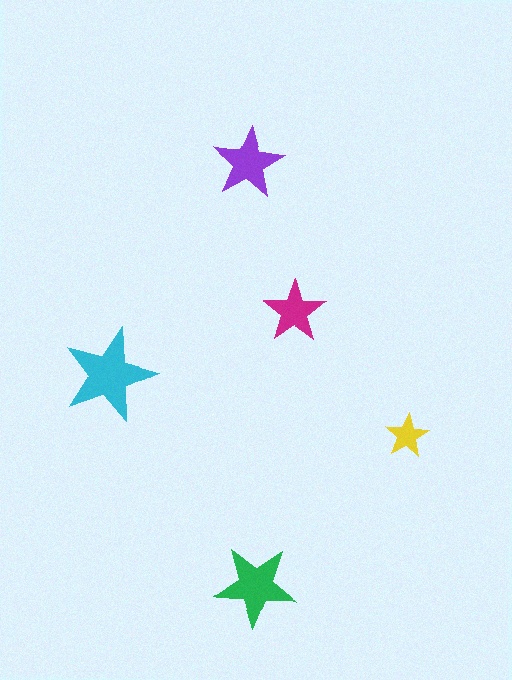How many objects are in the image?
There are 5 objects in the image.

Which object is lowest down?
The green star is bottommost.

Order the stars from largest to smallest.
the cyan one, the green one, the purple one, the magenta one, the yellow one.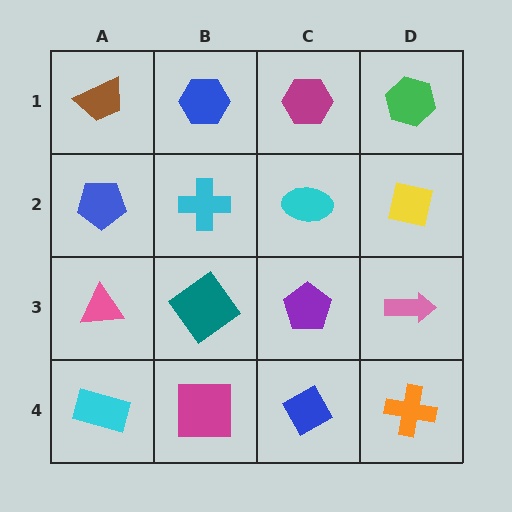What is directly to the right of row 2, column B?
A cyan ellipse.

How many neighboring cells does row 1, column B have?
3.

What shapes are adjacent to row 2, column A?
A brown trapezoid (row 1, column A), a pink triangle (row 3, column A), a cyan cross (row 2, column B).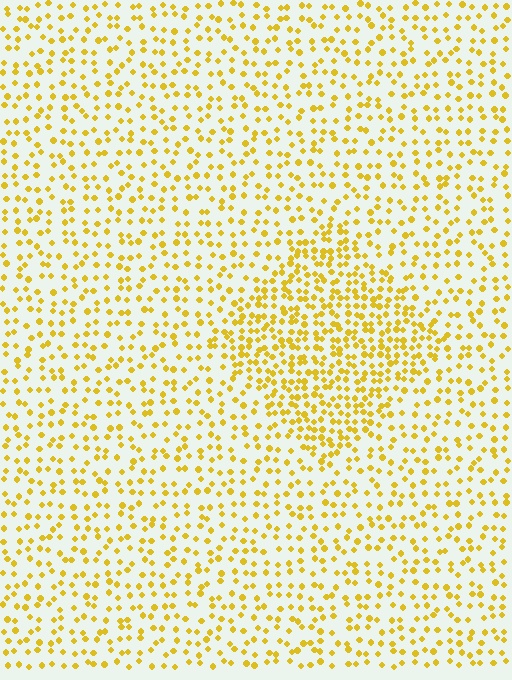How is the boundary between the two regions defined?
The boundary is defined by a change in element density (approximately 1.9x ratio). All elements are the same color, size, and shape.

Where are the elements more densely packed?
The elements are more densely packed inside the diamond boundary.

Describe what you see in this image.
The image contains small yellow elements arranged at two different densities. A diamond-shaped region is visible where the elements are more densely packed than the surrounding area.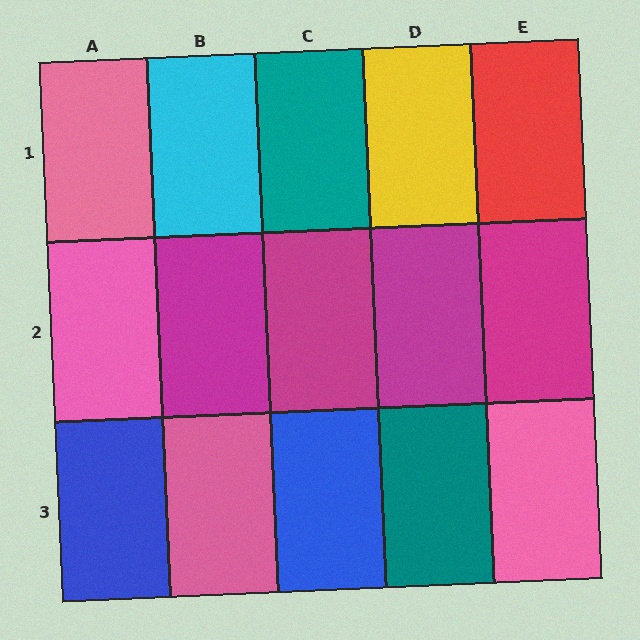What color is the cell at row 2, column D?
Magenta.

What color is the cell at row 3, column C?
Blue.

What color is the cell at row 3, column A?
Blue.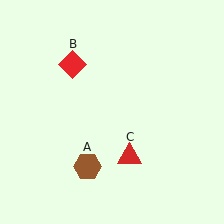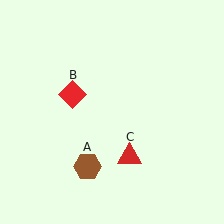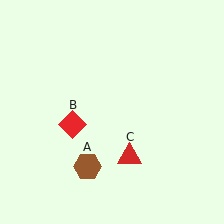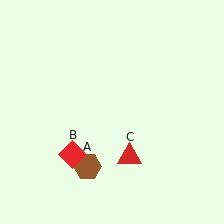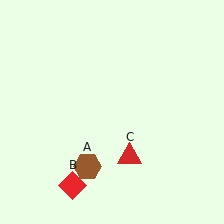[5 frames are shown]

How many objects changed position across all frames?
1 object changed position: red diamond (object B).